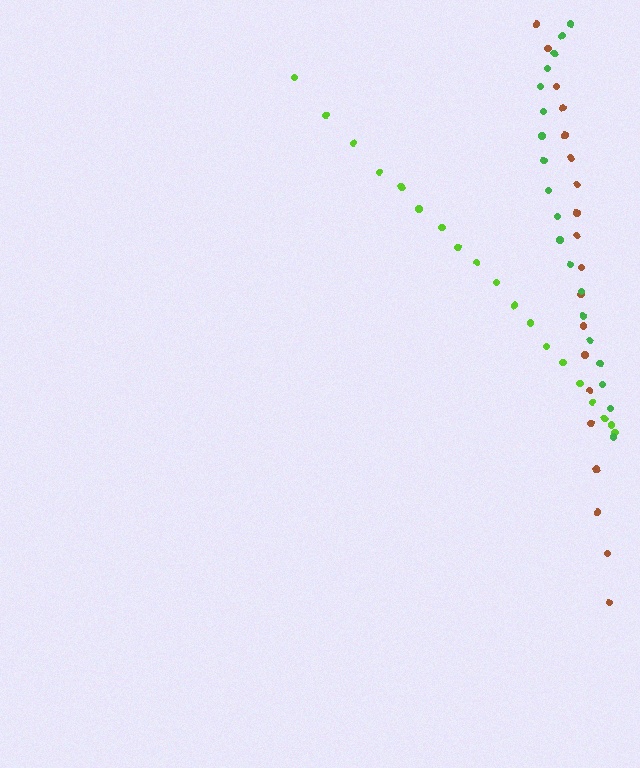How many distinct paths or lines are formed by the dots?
There are 3 distinct paths.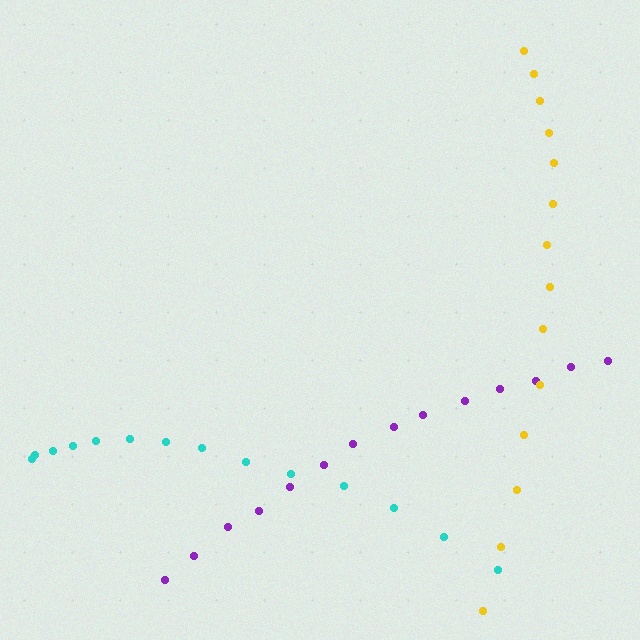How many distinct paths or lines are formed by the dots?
There are 3 distinct paths.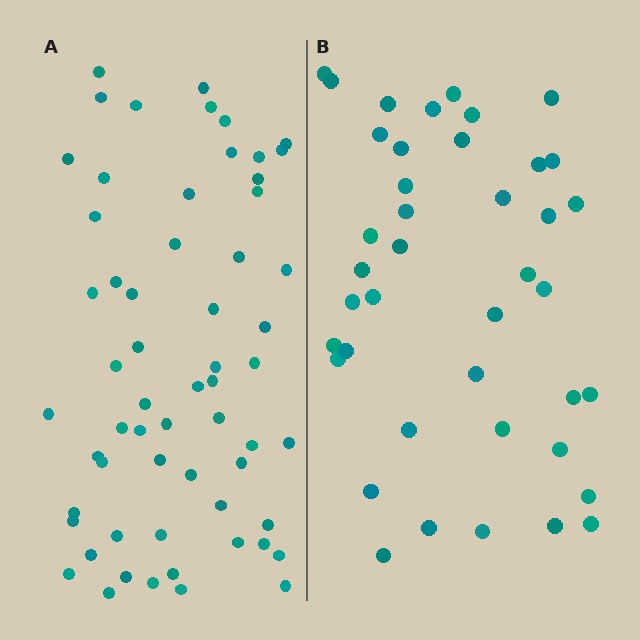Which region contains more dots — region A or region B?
Region A (the left region) has more dots.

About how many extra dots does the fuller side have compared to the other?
Region A has approximately 20 more dots than region B.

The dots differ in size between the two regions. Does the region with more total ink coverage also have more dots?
No. Region B has more total ink coverage because its dots are larger, but region A actually contains more individual dots. Total area can be misleading — the number of items is what matters here.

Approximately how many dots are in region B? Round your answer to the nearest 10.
About 40 dots. (The exact count is 41, which rounds to 40.)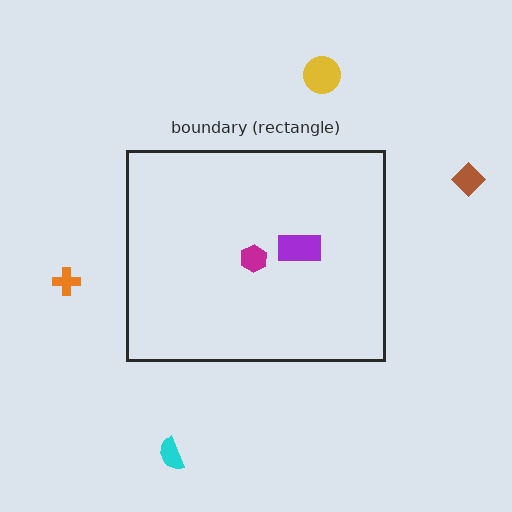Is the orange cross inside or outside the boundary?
Outside.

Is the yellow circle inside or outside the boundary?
Outside.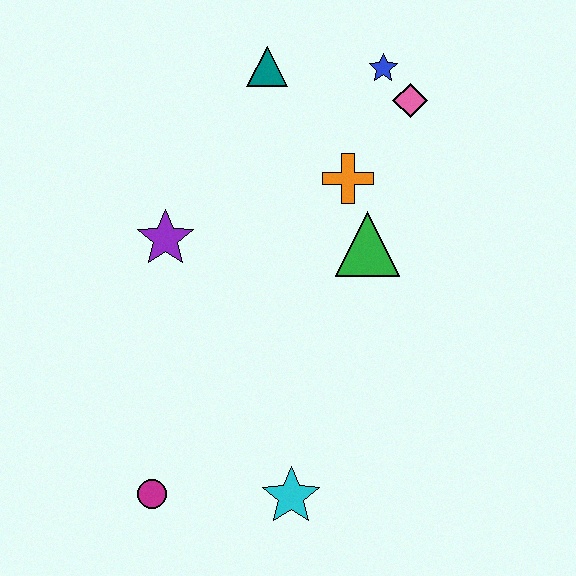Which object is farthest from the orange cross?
The magenta circle is farthest from the orange cross.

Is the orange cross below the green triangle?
No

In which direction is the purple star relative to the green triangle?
The purple star is to the left of the green triangle.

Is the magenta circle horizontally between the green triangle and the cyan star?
No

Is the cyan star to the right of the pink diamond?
No